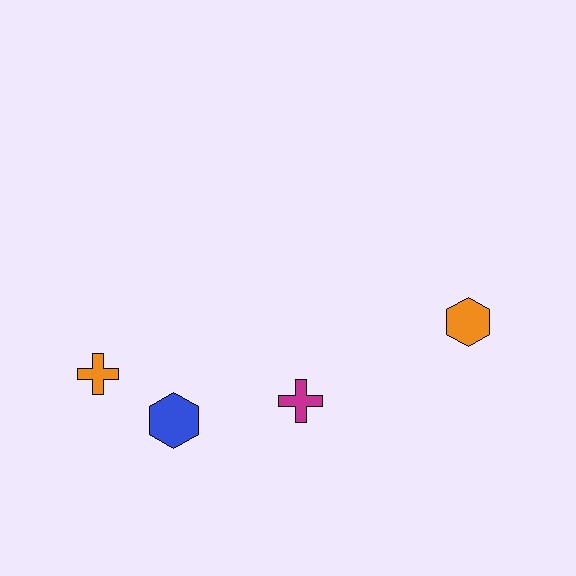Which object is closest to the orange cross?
The blue hexagon is closest to the orange cross.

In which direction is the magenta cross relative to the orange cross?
The magenta cross is to the right of the orange cross.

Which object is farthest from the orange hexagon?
The orange cross is farthest from the orange hexagon.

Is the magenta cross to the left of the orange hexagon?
Yes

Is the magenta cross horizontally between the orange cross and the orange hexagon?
Yes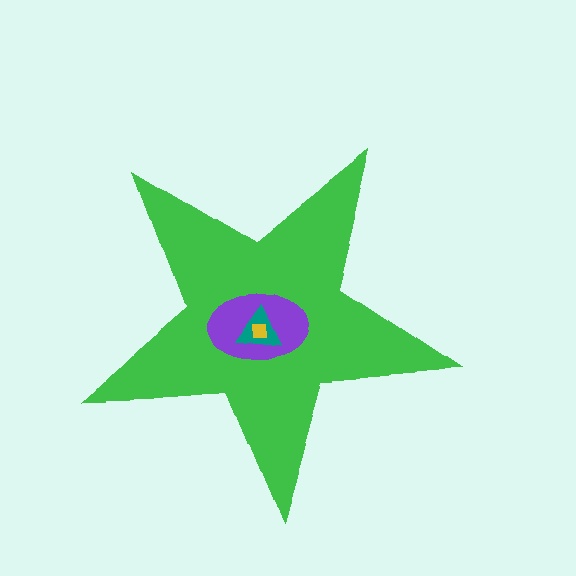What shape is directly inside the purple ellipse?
The teal triangle.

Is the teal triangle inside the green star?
Yes.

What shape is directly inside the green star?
The purple ellipse.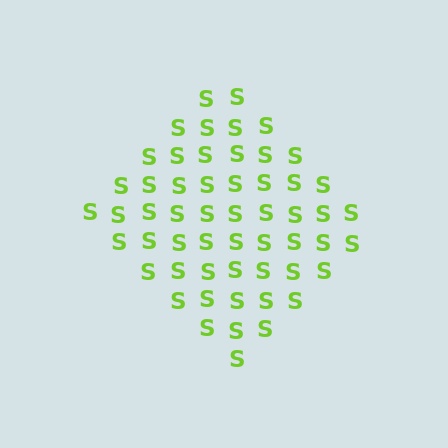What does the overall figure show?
The overall figure shows a diamond.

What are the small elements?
The small elements are letter S's.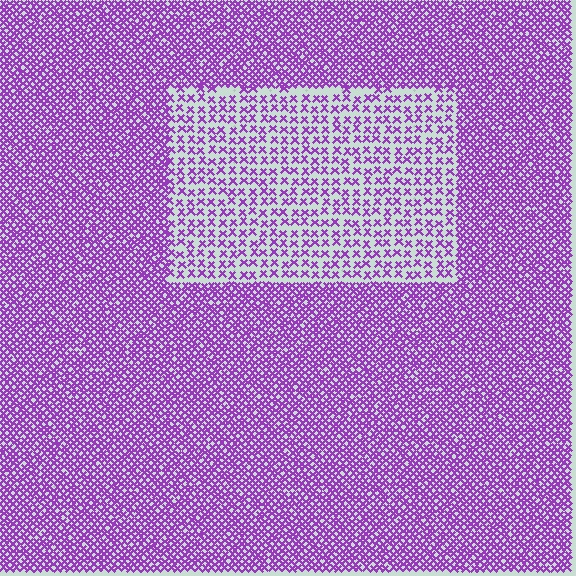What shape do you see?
I see a rectangle.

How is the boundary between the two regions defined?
The boundary is defined by a change in element density (approximately 2.4x ratio). All elements are the same color, size, and shape.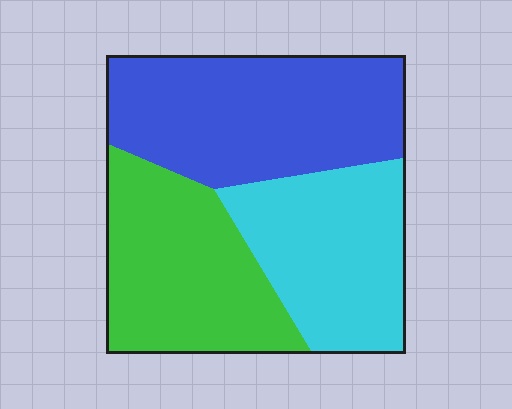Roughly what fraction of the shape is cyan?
Cyan takes up between a sixth and a third of the shape.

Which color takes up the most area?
Blue, at roughly 40%.